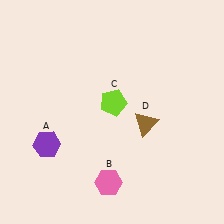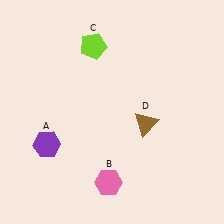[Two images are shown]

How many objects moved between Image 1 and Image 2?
1 object moved between the two images.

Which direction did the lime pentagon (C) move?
The lime pentagon (C) moved up.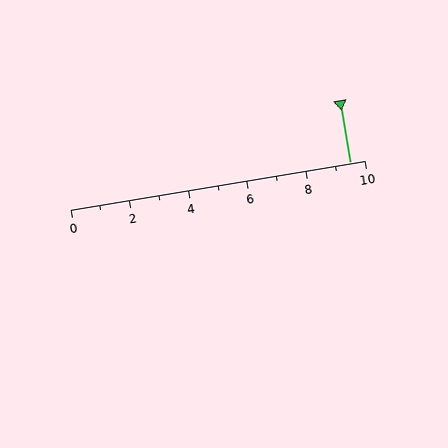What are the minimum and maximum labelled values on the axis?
The axis runs from 0 to 10.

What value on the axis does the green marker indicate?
The marker indicates approximately 9.5.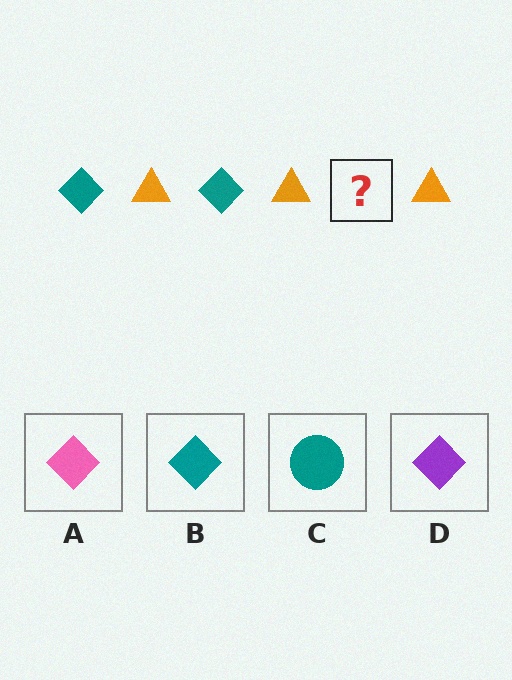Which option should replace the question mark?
Option B.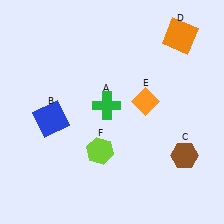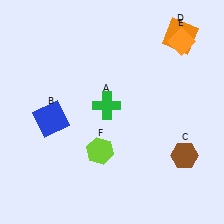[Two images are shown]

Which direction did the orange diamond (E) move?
The orange diamond (E) moved up.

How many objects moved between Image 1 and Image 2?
1 object moved between the two images.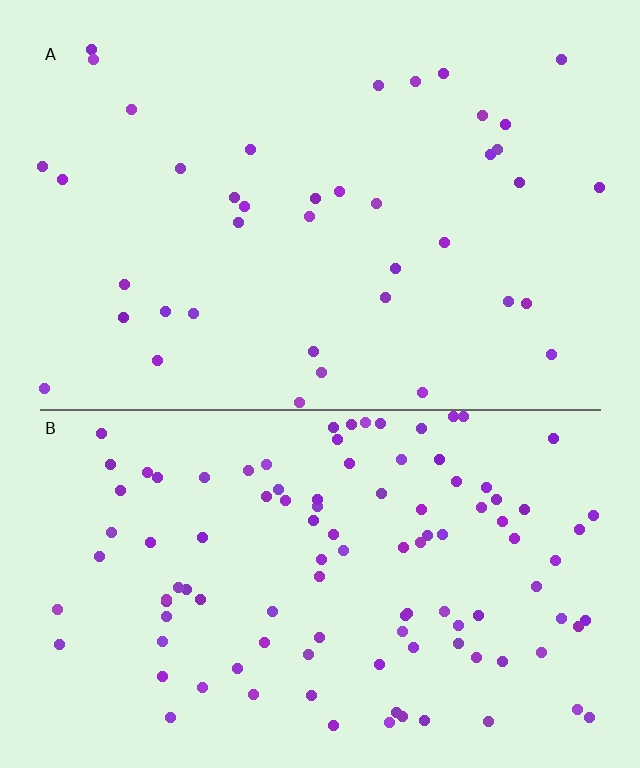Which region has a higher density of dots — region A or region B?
B (the bottom).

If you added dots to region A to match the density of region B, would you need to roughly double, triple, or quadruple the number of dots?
Approximately triple.